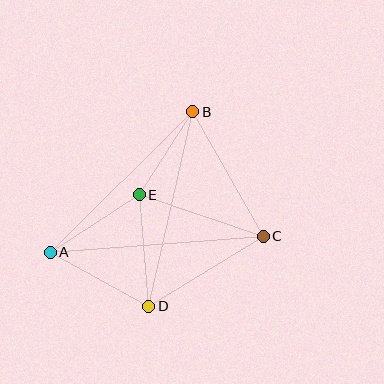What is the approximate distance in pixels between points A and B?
The distance between A and B is approximately 200 pixels.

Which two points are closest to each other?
Points B and E are closest to each other.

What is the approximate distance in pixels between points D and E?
The distance between D and E is approximately 112 pixels.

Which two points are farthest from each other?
Points A and C are farthest from each other.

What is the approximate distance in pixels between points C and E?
The distance between C and E is approximately 130 pixels.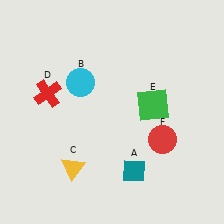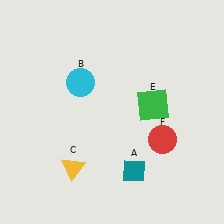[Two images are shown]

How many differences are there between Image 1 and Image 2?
There is 1 difference between the two images.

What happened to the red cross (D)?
The red cross (D) was removed in Image 2. It was in the top-left area of Image 1.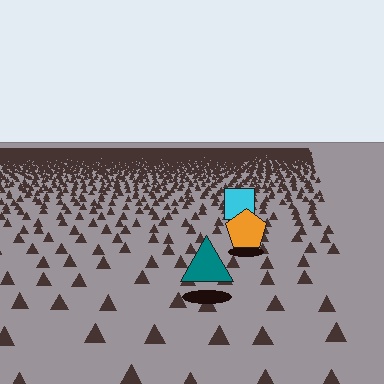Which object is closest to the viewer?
The teal triangle is closest. The texture marks near it are larger and more spread out.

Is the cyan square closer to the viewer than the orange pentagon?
No. The orange pentagon is closer — you can tell from the texture gradient: the ground texture is coarser near it.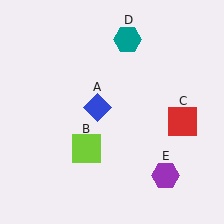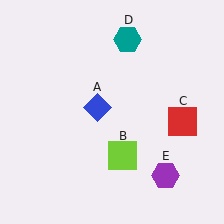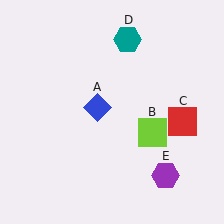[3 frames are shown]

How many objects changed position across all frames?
1 object changed position: lime square (object B).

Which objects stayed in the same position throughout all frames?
Blue diamond (object A) and red square (object C) and teal hexagon (object D) and purple hexagon (object E) remained stationary.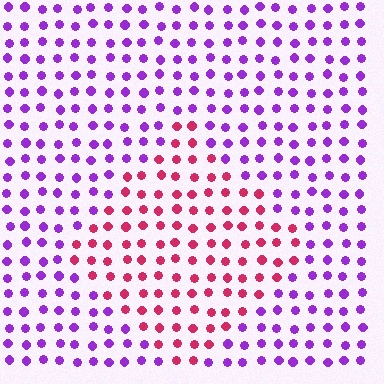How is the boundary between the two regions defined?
The boundary is defined purely by a slight shift in hue (about 59 degrees). Spacing, size, and orientation are identical on both sides.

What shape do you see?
I see a diamond.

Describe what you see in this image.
The image is filled with small purple elements in a uniform arrangement. A diamond-shaped region is visible where the elements are tinted to a slightly different hue, forming a subtle color boundary.